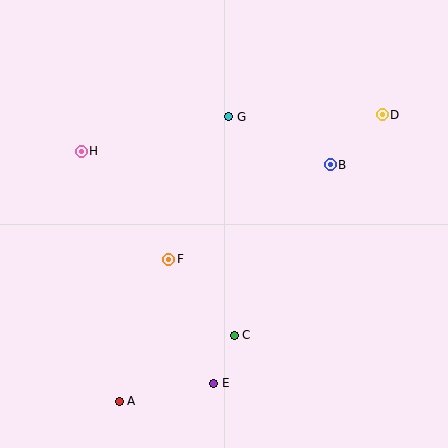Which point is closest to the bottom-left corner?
Point A is closest to the bottom-left corner.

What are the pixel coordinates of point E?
Point E is at (214, 383).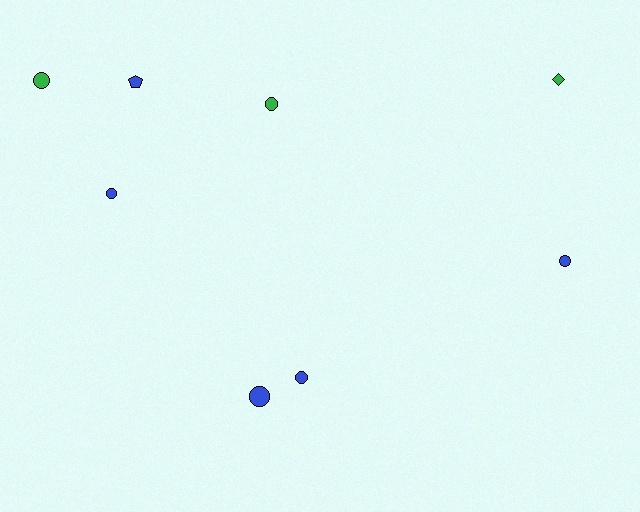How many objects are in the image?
There are 8 objects.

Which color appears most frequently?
Blue, with 5 objects.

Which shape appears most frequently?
Circle, with 6 objects.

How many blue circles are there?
There are 4 blue circles.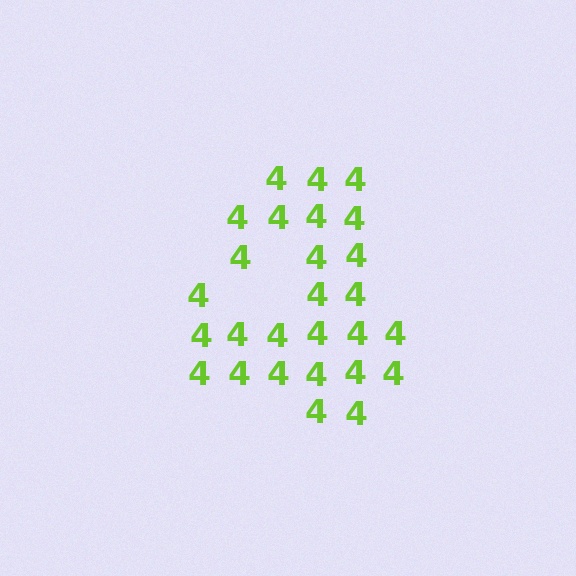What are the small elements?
The small elements are digit 4's.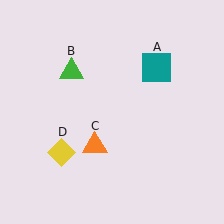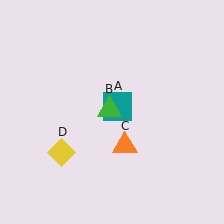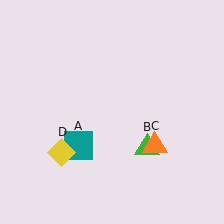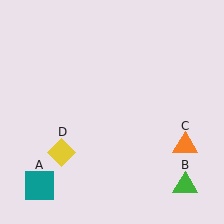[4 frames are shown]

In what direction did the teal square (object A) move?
The teal square (object A) moved down and to the left.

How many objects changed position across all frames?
3 objects changed position: teal square (object A), green triangle (object B), orange triangle (object C).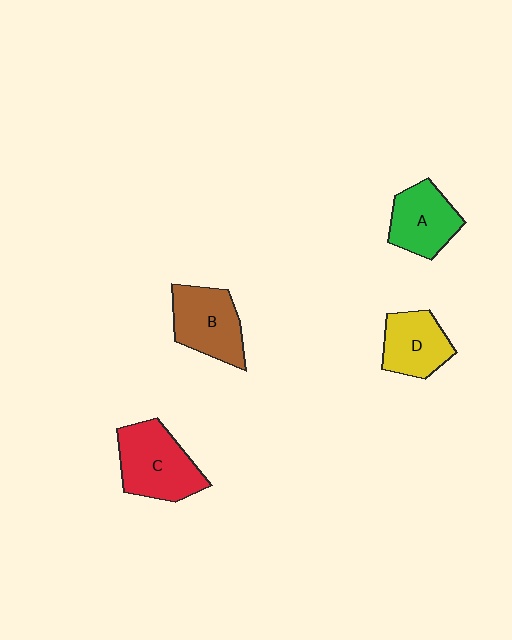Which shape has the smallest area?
Shape D (yellow).